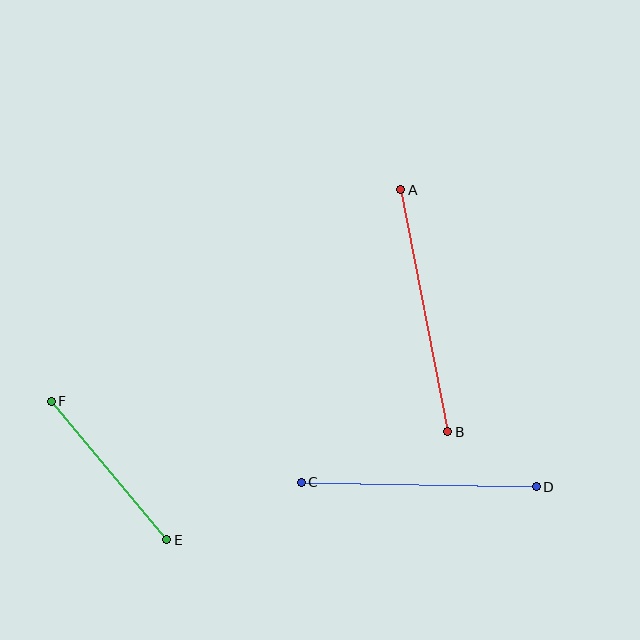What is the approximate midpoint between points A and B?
The midpoint is at approximately (424, 311) pixels.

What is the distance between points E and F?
The distance is approximately 180 pixels.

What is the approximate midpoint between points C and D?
The midpoint is at approximately (419, 484) pixels.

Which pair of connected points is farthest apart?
Points A and B are farthest apart.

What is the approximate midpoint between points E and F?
The midpoint is at approximately (109, 470) pixels.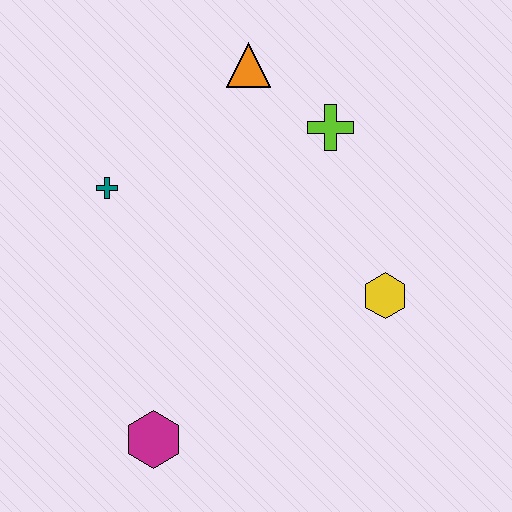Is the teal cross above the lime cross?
No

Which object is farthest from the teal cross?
The yellow hexagon is farthest from the teal cross.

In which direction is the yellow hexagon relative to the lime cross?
The yellow hexagon is below the lime cross.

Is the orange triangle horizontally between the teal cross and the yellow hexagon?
Yes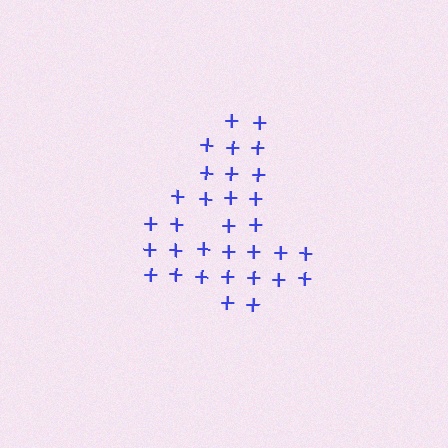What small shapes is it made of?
It is made of small plus signs.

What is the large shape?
The large shape is the digit 4.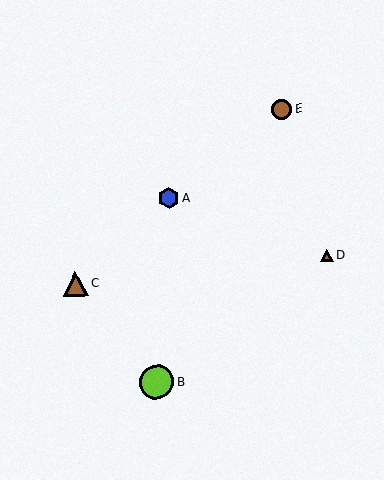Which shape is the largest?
The lime circle (labeled B) is the largest.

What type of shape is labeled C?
Shape C is a brown triangle.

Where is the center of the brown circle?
The center of the brown circle is at (282, 109).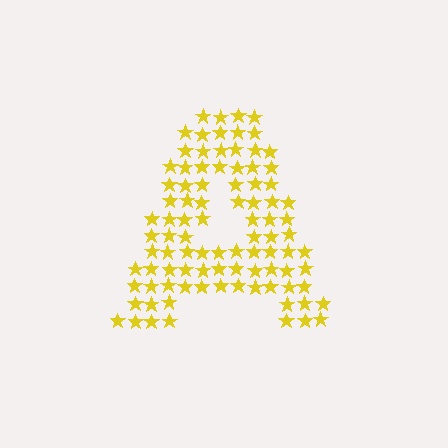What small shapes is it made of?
It is made of small stars.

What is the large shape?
The large shape is the letter A.